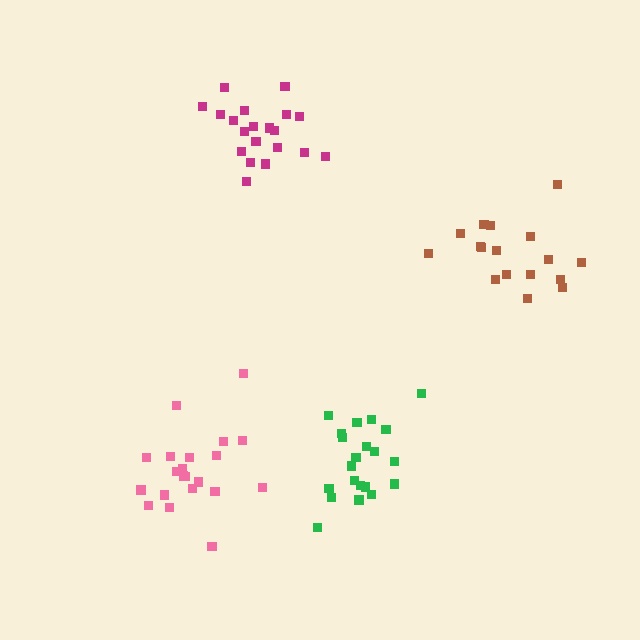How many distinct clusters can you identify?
There are 4 distinct clusters.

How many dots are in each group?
Group 1: 21 dots, Group 2: 20 dots, Group 3: 21 dots, Group 4: 17 dots (79 total).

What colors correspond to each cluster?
The clusters are colored: green, magenta, pink, brown.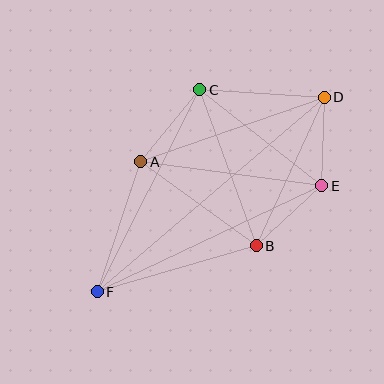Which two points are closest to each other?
Points D and E are closest to each other.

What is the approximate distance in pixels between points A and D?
The distance between A and D is approximately 194 pixels.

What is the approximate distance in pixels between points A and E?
The distance between A and E is approximately 182 pixels.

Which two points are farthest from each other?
Points D and F are farthest from each other.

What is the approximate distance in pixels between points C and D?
The distance between C and D is approximately 125 pixels.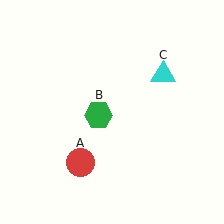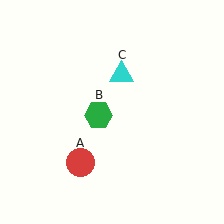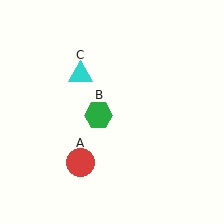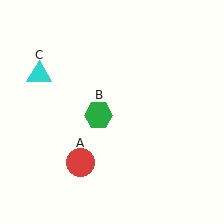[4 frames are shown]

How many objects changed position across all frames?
1 object changed position: cyan triangle (object C).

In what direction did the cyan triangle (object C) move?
The cyan triangle (object C) moved left.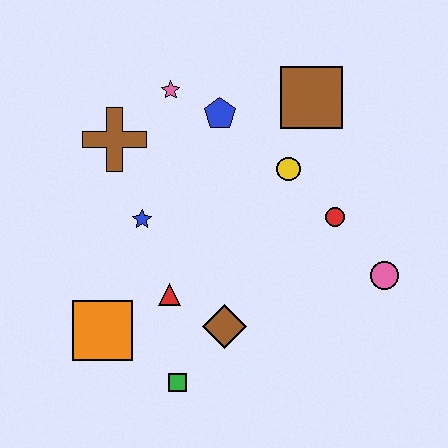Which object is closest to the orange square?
The red triangle is closest to the orange square.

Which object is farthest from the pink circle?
The brown cross is farthest from the pink circle.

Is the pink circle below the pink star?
Yes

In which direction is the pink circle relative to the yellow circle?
The pink circle is below the yellow circle.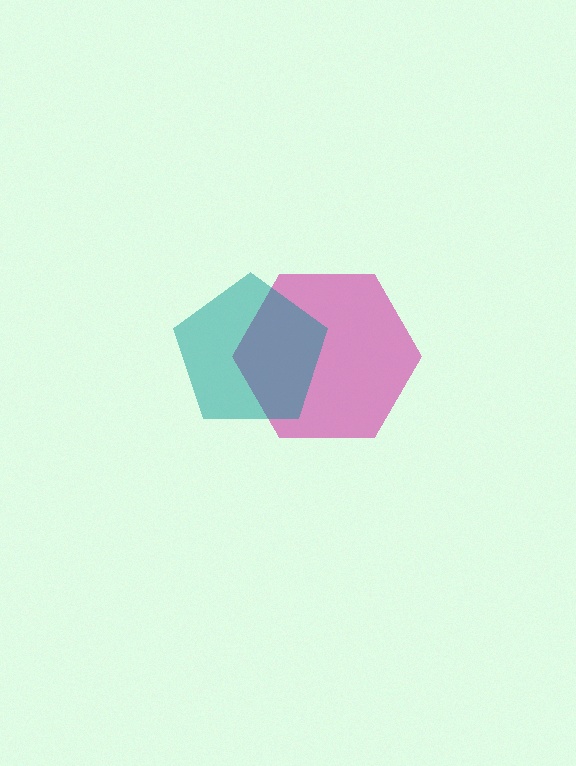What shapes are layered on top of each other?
The layered shapes are: a magenta hexagon, a teal pentagon.